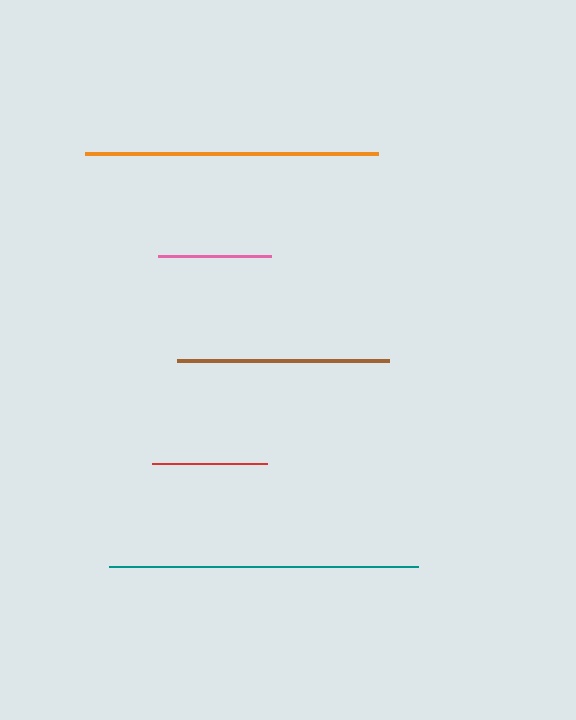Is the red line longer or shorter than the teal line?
The teal line is longer than the red line.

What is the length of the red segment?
The red segment is approximately 115 pixels long.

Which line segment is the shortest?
The pink line is the shortest at approximately 114 pixels.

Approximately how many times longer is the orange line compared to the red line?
The orange line is approximately 2.5 times the length of the red line.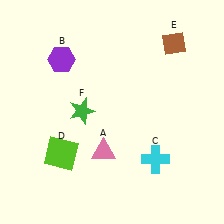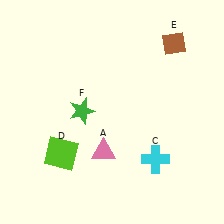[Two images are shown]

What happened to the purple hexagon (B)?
The purple hexagon (B) was removed in Image 2. It was in the top-left area of Image 1.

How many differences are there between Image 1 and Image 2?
There is 1 difference between the two images.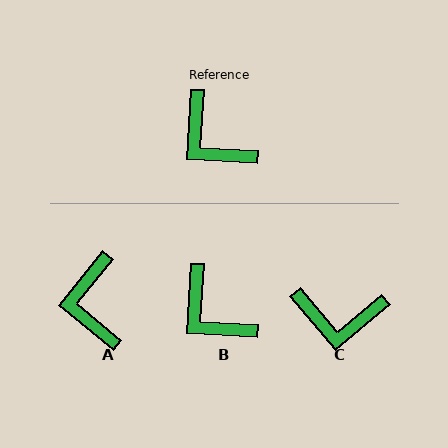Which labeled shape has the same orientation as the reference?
B.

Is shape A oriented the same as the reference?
No, it is off by about 36 degrees.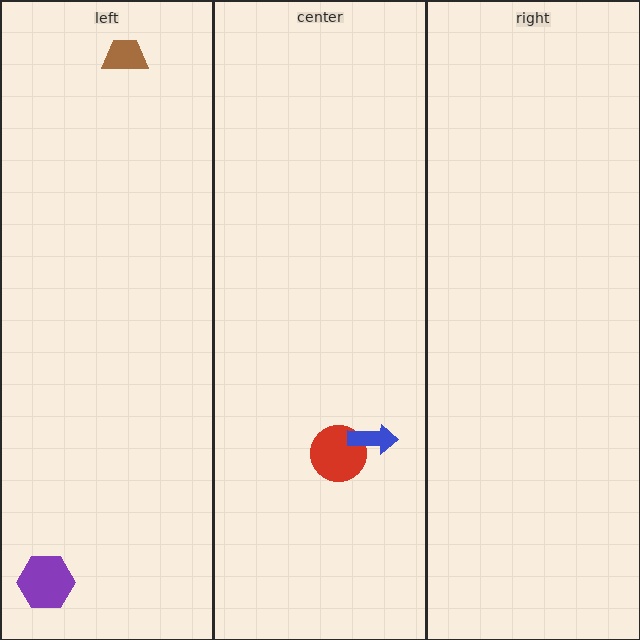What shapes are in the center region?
The red circle, the blue arrow.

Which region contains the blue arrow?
The center region.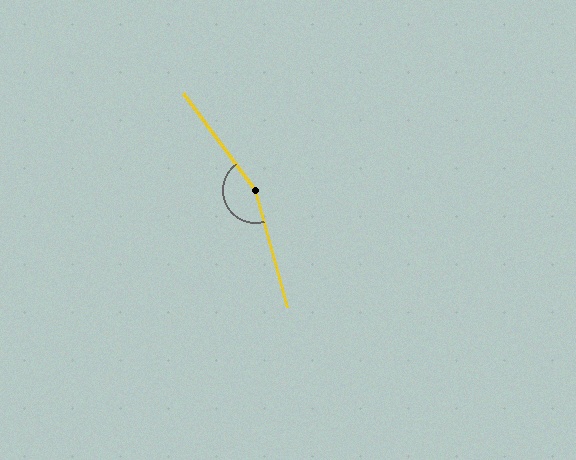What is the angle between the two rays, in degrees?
Approximately 159 degrees.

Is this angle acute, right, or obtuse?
It is obtuse.